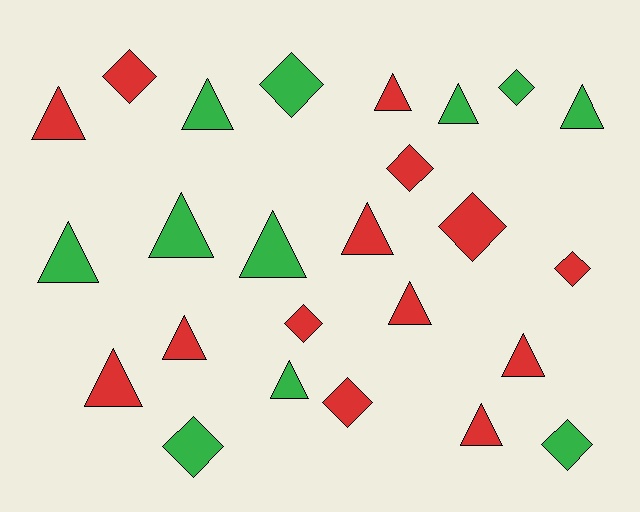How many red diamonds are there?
There are 6 red diamonds.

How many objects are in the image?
There are 25 objects.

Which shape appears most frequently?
Triangle, with 15 objects.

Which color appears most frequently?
Red, with 14 objects.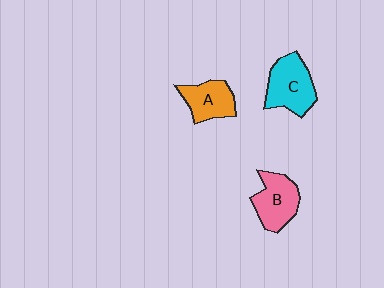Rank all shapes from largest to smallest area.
From largest to smallest: C (cyan), B (pink), A (orange).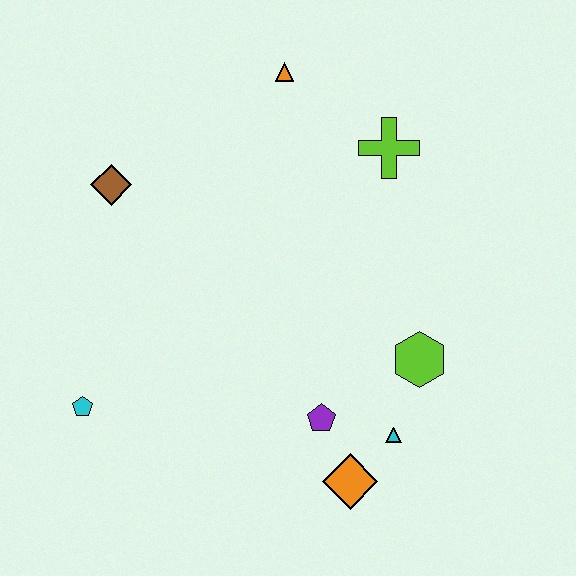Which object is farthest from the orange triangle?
The orange diamond is farthest from the orange triangle.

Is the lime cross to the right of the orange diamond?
Yes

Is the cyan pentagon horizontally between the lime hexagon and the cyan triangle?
No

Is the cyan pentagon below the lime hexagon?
Yes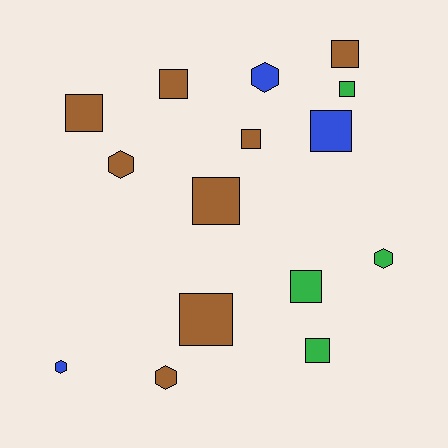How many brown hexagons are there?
There are 2 brown hexagons.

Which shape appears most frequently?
Square, with 10 objects.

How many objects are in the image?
There are 15 objects.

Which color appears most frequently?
Brown, with 8 objects.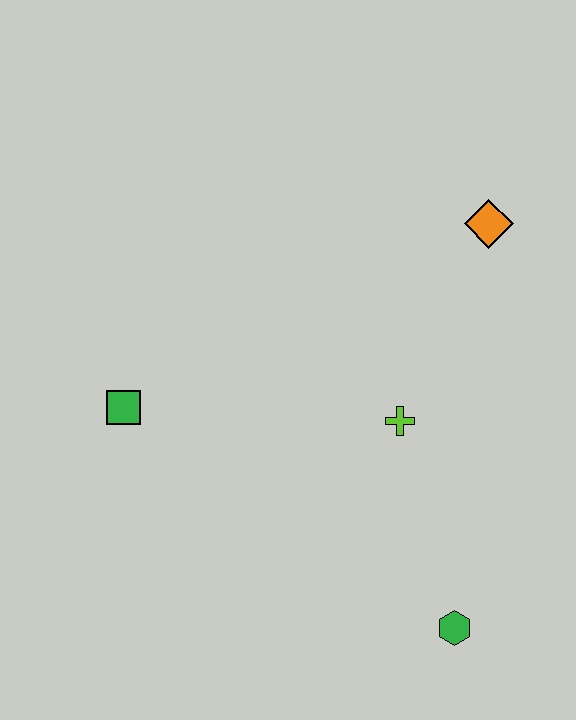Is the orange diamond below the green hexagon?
No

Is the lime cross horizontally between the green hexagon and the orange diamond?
No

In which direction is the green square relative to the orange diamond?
The green square is to the left of the orange diamond.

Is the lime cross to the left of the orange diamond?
Yes